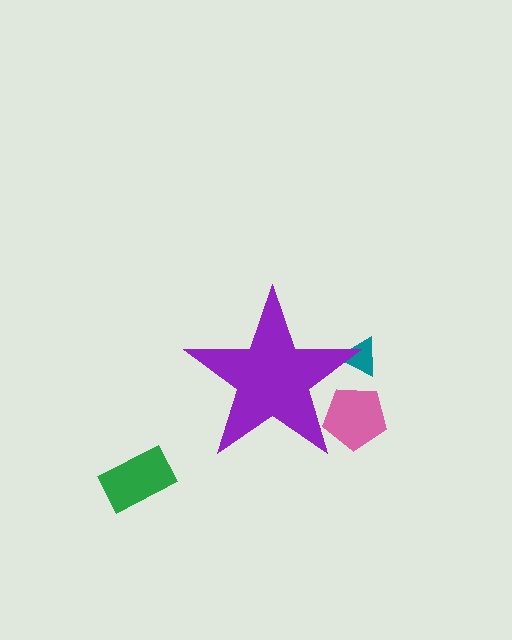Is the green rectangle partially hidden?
No, the green rectangle is fully visible.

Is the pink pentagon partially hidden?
Yes, the pink pentagon is partially hidden behind the purple star.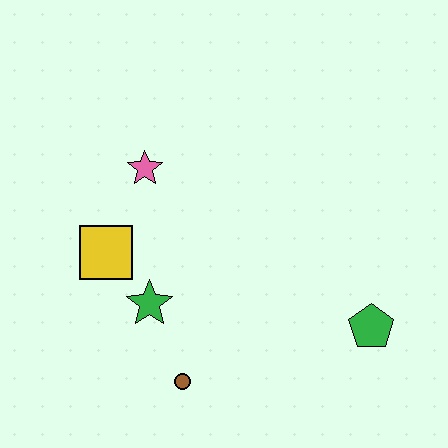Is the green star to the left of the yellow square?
No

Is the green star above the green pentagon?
Yes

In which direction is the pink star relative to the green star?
The pink star is above the green star.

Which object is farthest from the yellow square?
The green pentagon is farthest from the yellow square.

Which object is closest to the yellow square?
The green star is closest to the yellow square.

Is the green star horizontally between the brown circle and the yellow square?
Yes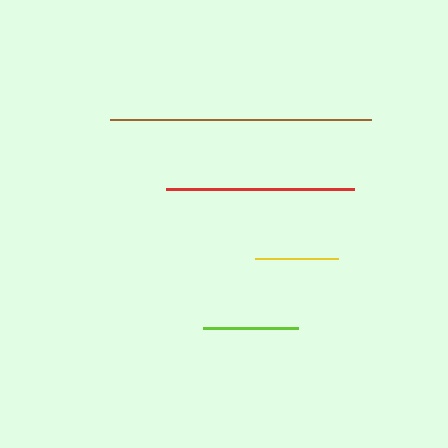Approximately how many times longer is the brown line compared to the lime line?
The brown line is approximately 2.8 times the length of the lime line.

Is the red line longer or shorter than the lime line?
The red line is longer than the lime line.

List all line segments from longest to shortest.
From longest to shortest: brown, red, lime, yellow.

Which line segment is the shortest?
The yellow line is the shortest at approximately 84 pixels.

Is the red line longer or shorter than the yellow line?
The red line is longer than the yellow line.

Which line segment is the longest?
The brown line is the longest at approximately 260 pixels.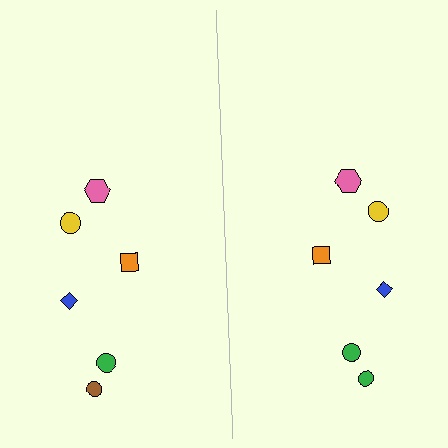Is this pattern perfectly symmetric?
No, the pattern is not perfectly symmetric. The green circle on the right side breaks the symmetry — its mirror counterpart is brown.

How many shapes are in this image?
There are 12 shapes in this image.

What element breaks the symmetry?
The green circle on the right side breaks the symmetry — its mirror counterpart is brown.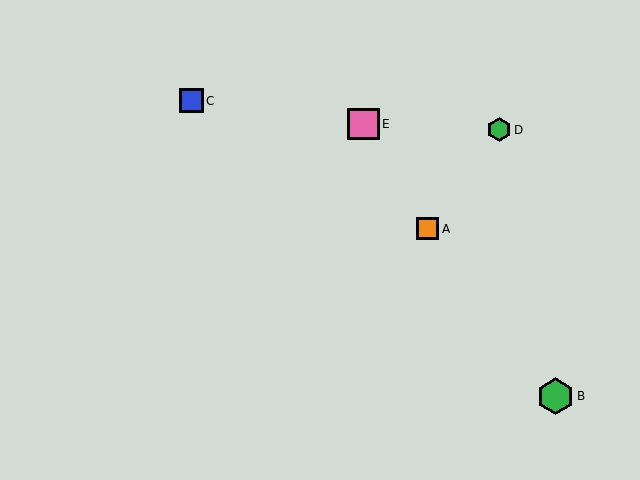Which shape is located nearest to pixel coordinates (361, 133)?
The pink square (labeled E) at (364, 124) is nearest to that location.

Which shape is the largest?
The green hexagon (labeled B) is the largest.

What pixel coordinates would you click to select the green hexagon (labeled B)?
Click at (555, 396) to select the green hexagon B.